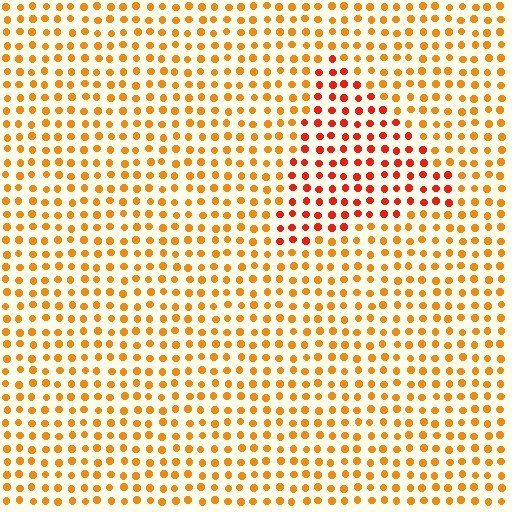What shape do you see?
I see a triangle.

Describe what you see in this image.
The image is filled with small orange elements in a uniform arrangement. A triangle-shaped region is visible where the elements are tinted to a slightly different hue, forming a subtle color boundary.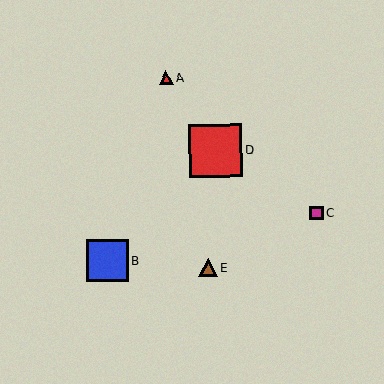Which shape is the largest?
The red square (labeled D) is the largest.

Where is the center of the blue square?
The center of the blue square is at (107, 261).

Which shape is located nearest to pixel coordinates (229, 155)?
The red square (labeled D) at (216, 151) is nearest to that location.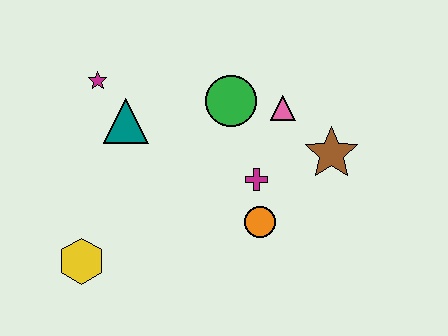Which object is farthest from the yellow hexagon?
The brown star is farthest from the yellow hexagon.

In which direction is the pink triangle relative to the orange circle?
The pink triangle is above the orange circle.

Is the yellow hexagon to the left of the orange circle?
Yes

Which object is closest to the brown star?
The pink triangle is closest to the brown star.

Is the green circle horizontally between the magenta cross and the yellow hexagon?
Yes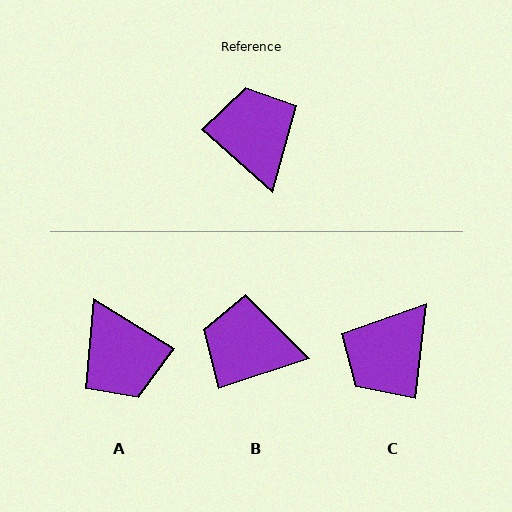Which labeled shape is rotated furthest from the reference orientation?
A, about 170 degrees away.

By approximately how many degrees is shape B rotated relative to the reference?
Approximately 60 degrees counter-clockwise.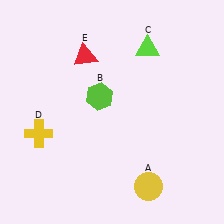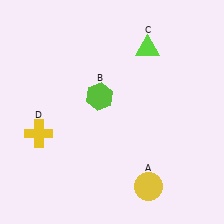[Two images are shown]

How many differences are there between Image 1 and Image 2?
There is 1 difference between the two images.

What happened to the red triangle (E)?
The red triangle (E) was removed in Image 2. It was in the top-left area of Image 1.